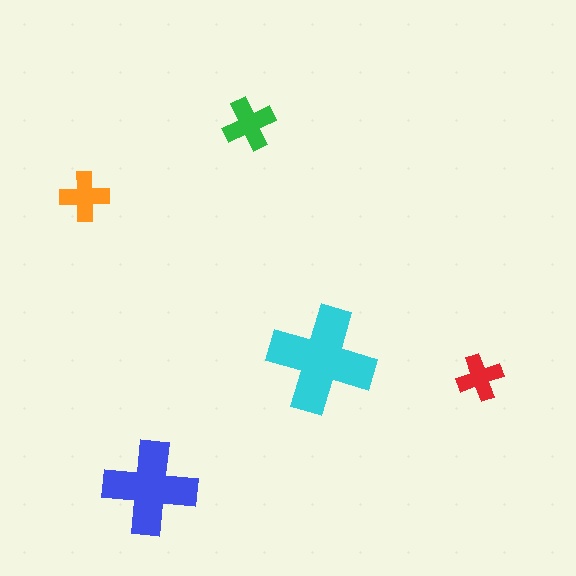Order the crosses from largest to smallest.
the cyan one, the blue one, the green one, the orange one, the red one.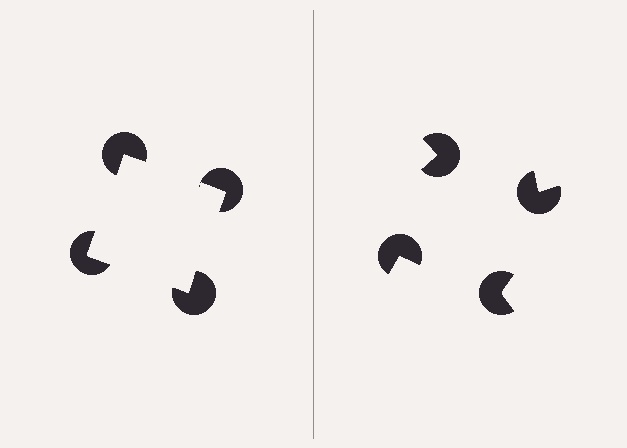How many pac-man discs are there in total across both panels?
8 — 4 on each side.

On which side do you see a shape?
An illusory square appears on the left side. On the right side the wedge cuts are rotated, so no coherent shape forms.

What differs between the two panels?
The pac-man discs are positioned identically on both sides; only the wedge orientations differ. On the left they align to a square; on the right they are misaligned.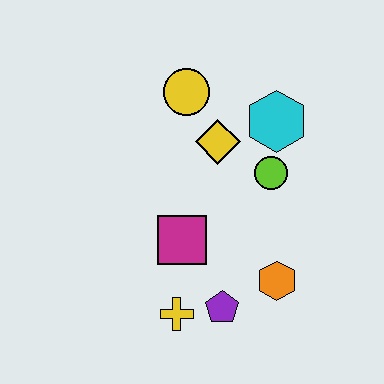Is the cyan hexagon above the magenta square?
Yes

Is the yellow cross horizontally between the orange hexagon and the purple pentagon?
No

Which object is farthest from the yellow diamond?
The yellow cross is farthest from the yellow diamond.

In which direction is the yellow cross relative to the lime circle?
The yellow cross is below the lime circle.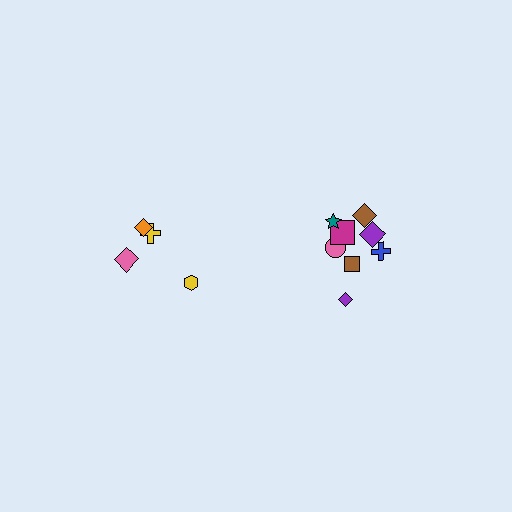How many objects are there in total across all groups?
There are 12 objects.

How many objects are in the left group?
There are 4 objects.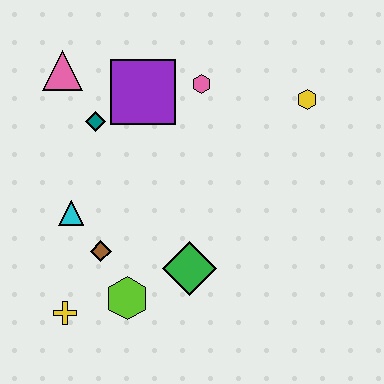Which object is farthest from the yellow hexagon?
The yellow cross is farthest from the yellow hexagon.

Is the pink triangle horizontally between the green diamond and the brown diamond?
No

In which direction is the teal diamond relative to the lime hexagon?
The teal diamond is above the lime hexagon.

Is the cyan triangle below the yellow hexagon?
Yes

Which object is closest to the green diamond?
The lime hexagon is closest to the green diamond.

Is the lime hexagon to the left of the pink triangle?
No